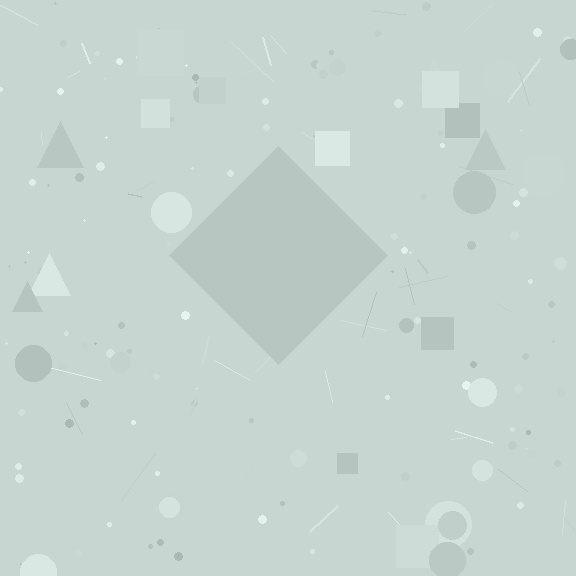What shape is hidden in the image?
A diamond is hidden in the image.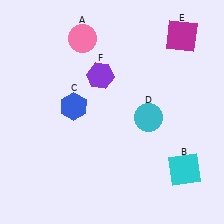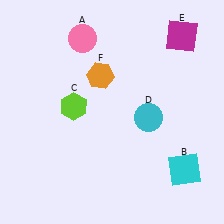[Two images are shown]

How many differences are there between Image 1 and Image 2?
There are 2 differences between the two images.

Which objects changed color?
C changed from blue to lime. F changed from purple to orange.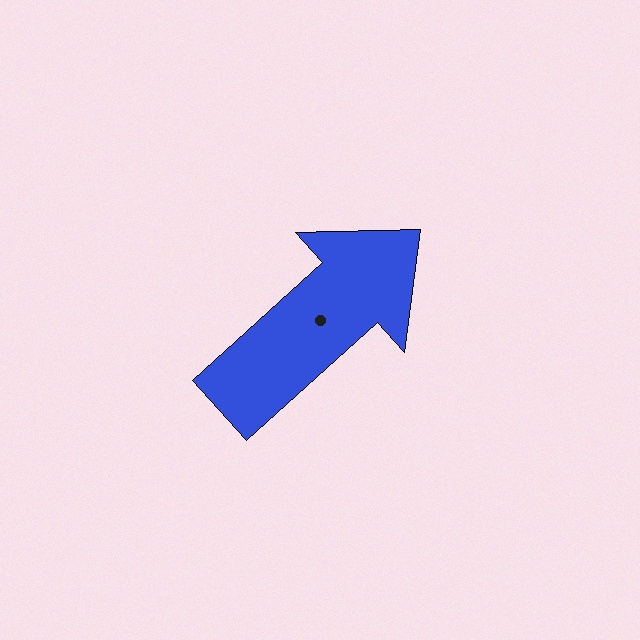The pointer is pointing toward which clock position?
Roughly 2 o'clock.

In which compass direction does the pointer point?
Northeast.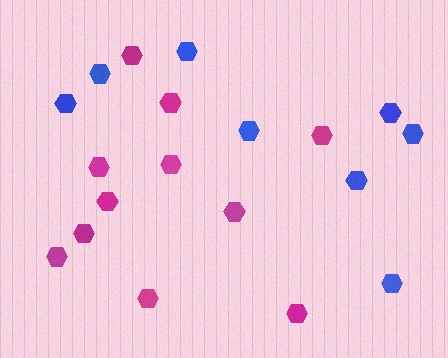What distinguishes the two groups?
There are 2 groups: one group of blue hexagons (8) and one group of magenta hexagons (11).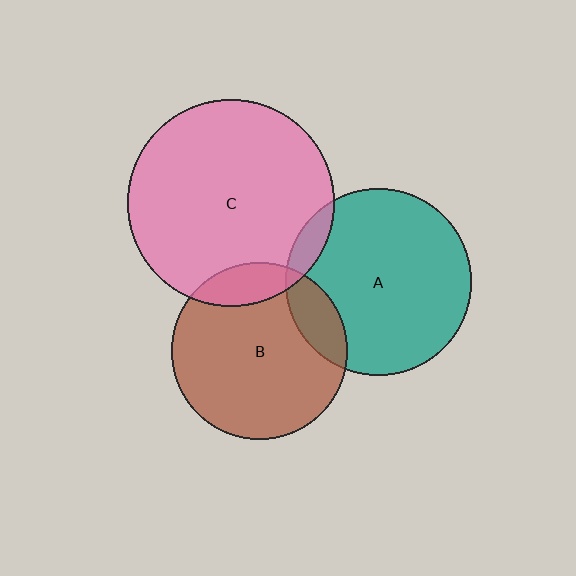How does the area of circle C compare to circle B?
Approximately 1.4 times.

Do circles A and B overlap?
Yes.